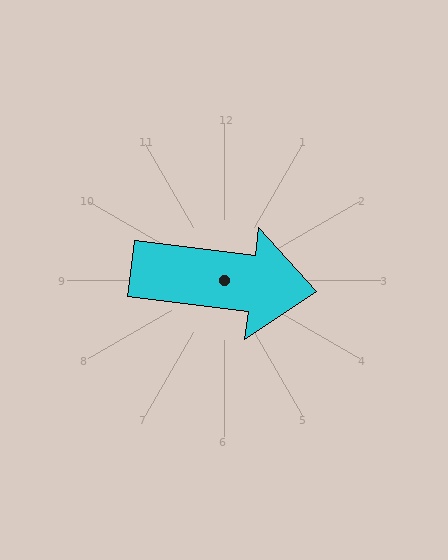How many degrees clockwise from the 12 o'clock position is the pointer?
Approximately 97 degrees.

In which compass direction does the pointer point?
East.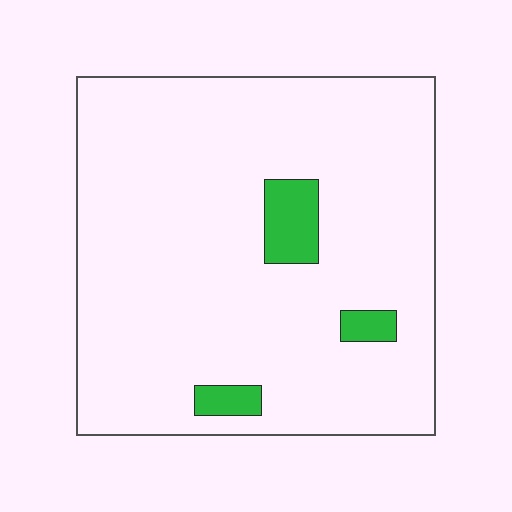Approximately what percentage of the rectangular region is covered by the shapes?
Approximately 5%.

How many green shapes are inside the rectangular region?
3.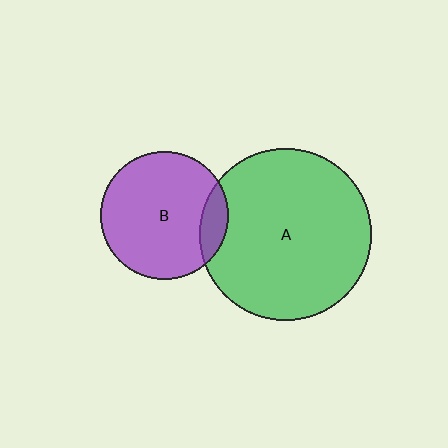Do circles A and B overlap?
Yes.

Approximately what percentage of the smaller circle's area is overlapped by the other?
Approximately 10%.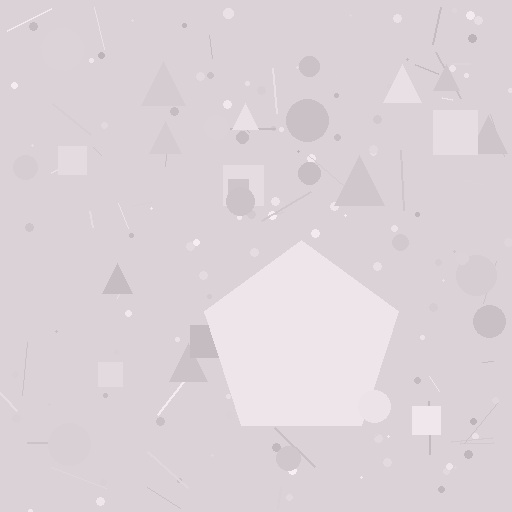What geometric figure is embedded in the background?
A pentagon is embedded in the background.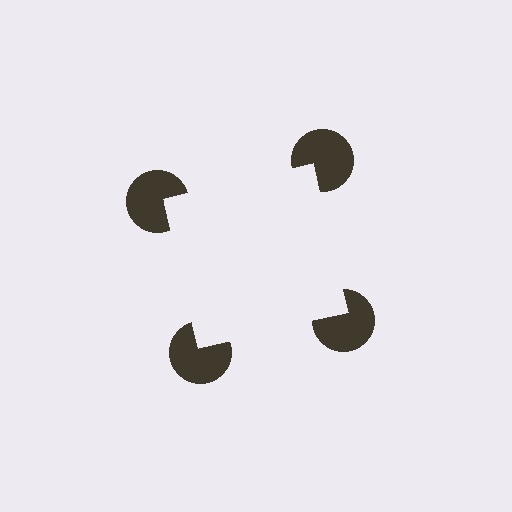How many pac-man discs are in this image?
There are 4 — one at each vertex of the illusory square.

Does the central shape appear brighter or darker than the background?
It typically appears slightly brighter than the background, even though no actual brightness change is drawn.